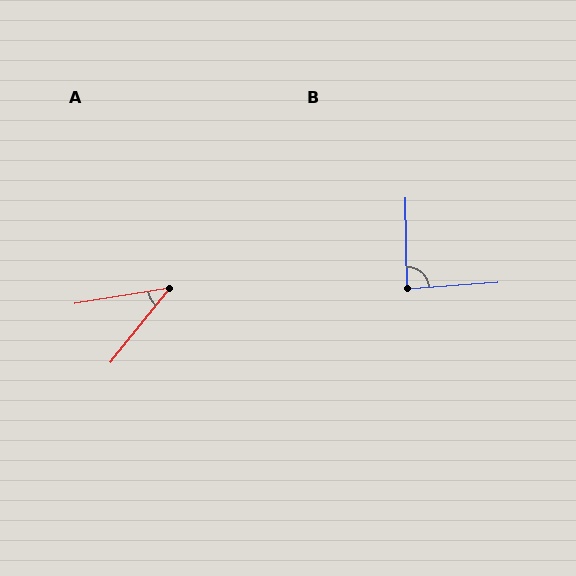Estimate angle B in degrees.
Approximately 87 degrees.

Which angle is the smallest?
A, at approximately 42 degrees.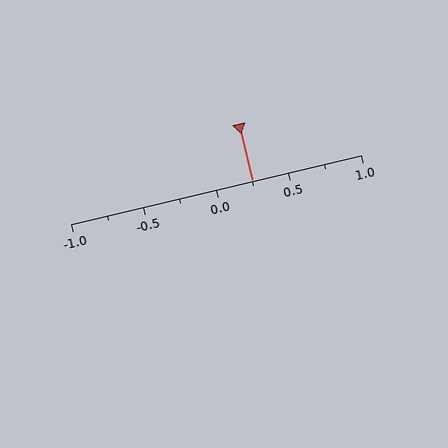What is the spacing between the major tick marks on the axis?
The major ticks are spaced 0.5 apart.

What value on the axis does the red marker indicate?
The marker indicates approximately 0.25.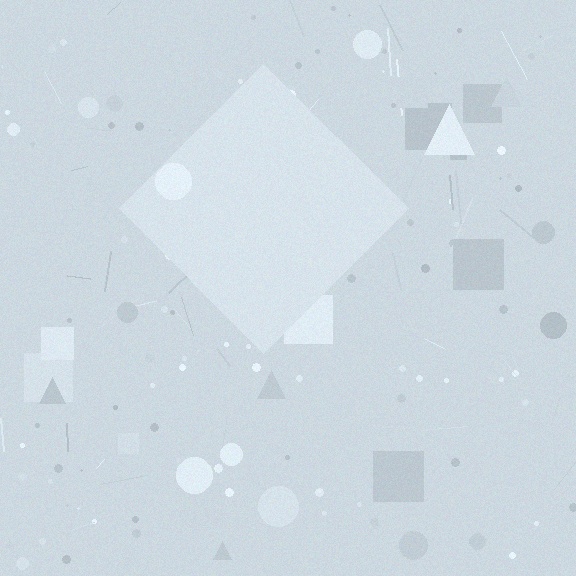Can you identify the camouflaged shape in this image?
The camouflaged shape is a diamond.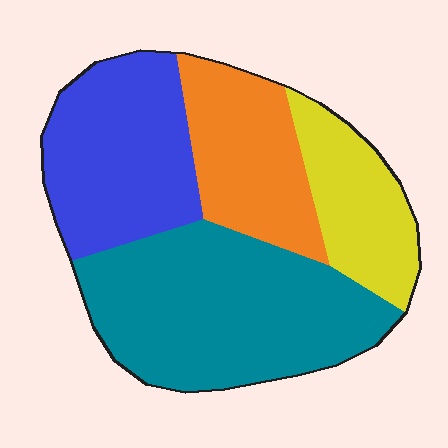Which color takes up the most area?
Teal, at roughly 40%.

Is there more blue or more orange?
Blue.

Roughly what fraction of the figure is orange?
Orange covers about 20% of the figure.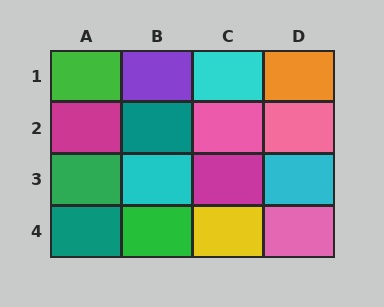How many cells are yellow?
1 cell is yellow.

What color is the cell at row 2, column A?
Magenta.